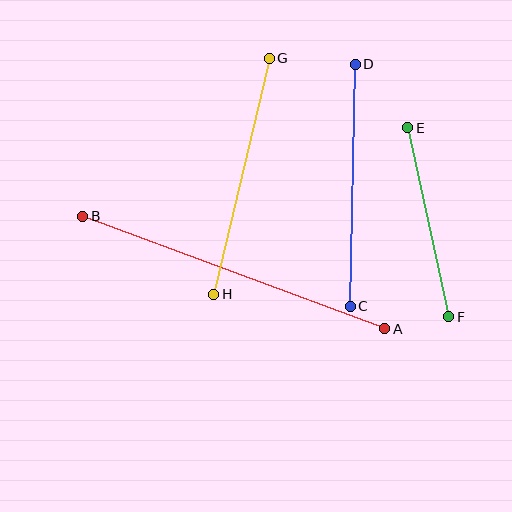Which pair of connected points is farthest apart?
Points A and B are farthest apart.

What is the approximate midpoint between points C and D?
The midpoint is at approximately (353, 185) pixels.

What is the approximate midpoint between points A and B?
The midpoint is at approximately (234, 272) pixels.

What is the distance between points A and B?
The distance is approximately 322 pixels.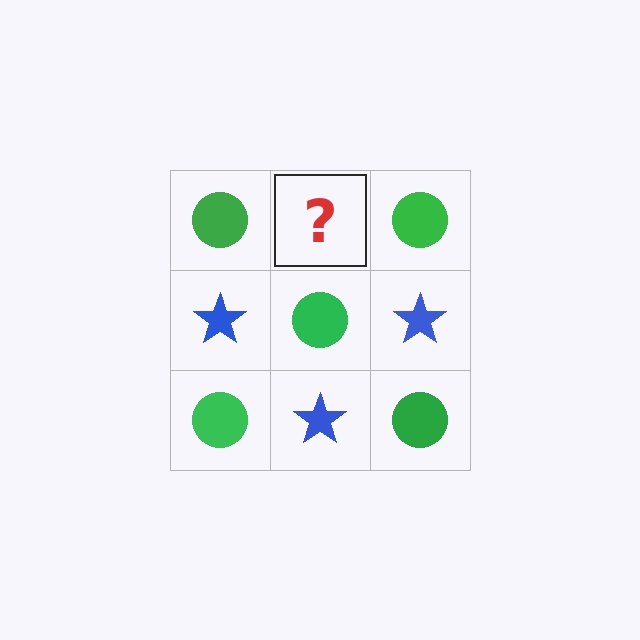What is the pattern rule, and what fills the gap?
The rule is that it alternates green circle and blue star in a checkerboard pattern. The gap should be filled with a blue star.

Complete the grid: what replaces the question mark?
The question mark should be replaced with a blue star.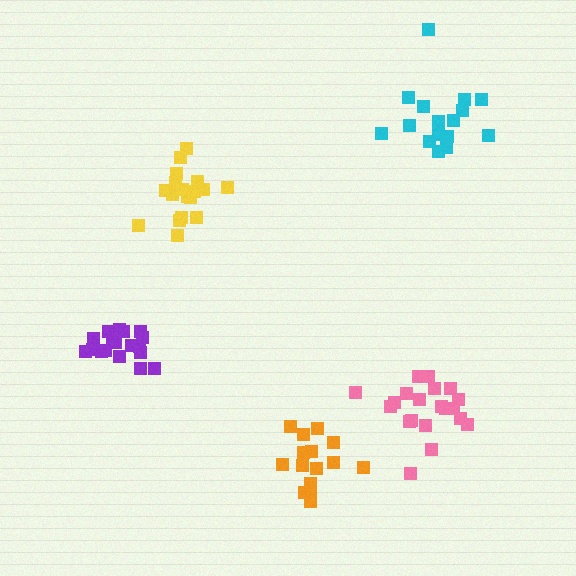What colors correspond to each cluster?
The clusters are colored: cyan, purple, yellow, orange, pink.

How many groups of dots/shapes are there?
There are 5 groups.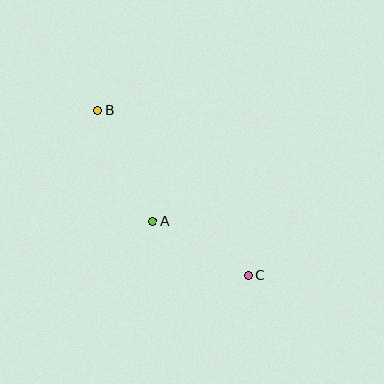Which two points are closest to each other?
Points A and C are closest to each other.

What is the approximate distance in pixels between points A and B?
The distance between A and B is approximately 123 pixels.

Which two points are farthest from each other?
Points B and C are farthest from each other.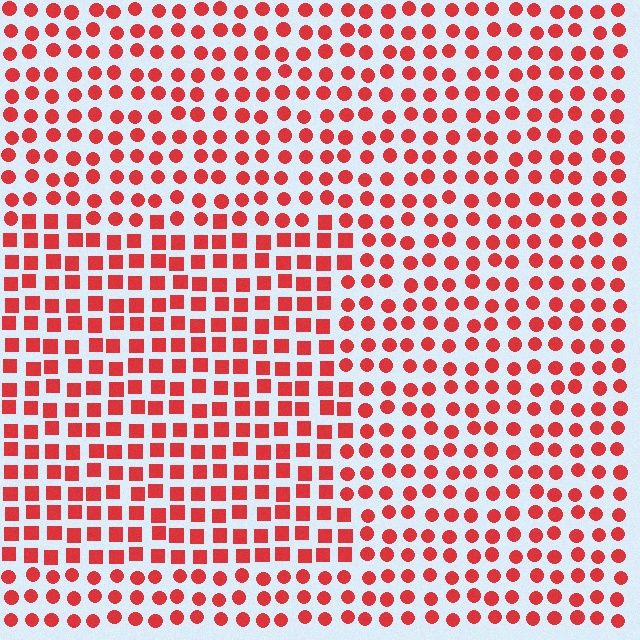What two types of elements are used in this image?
The image uses squares inside the rectangle region and circles outside it.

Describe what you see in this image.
The image is filled with small red elements arranged in a uniform grid. A rectangle-shaped region contains squares, while the surrounding area contains circles. The boundary is defined purely by the change in element shape.